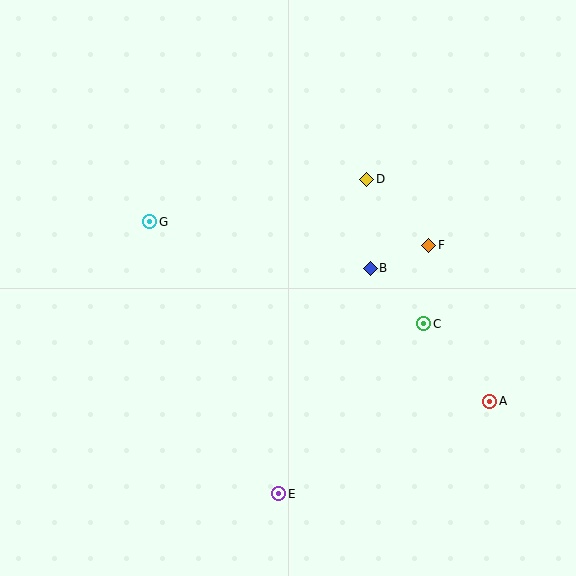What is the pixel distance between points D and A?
The distance between D and A is 254 pixels.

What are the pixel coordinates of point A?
Point A is at (490, 401).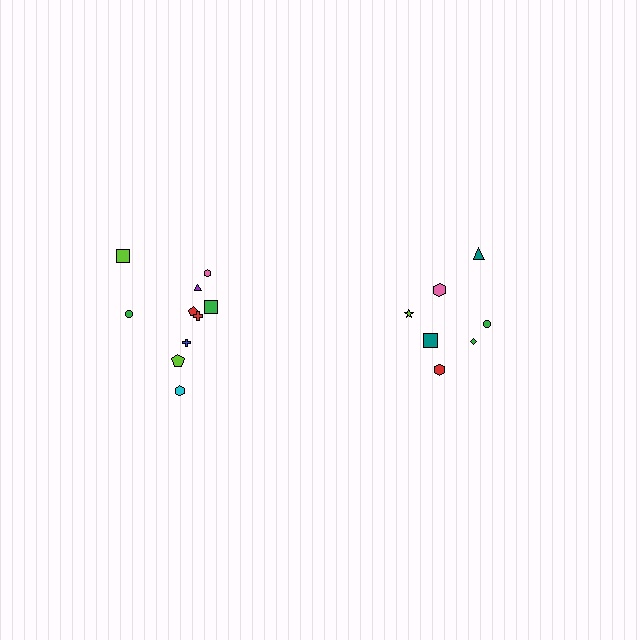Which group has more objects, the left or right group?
The left group.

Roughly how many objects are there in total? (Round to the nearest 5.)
Roughly 20 objects in total.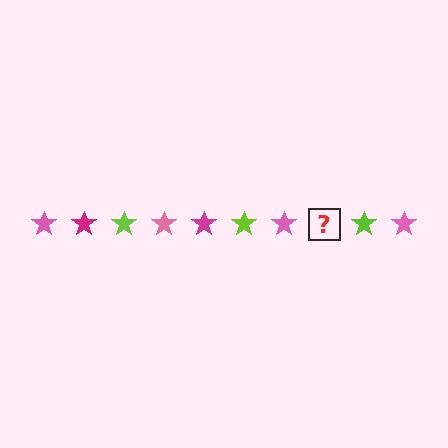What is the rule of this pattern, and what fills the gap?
The rule is that the pattern cycles through pink, magenta, lime stars. The gap should be filled with a magenta star.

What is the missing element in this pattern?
The missing element is a magenta star.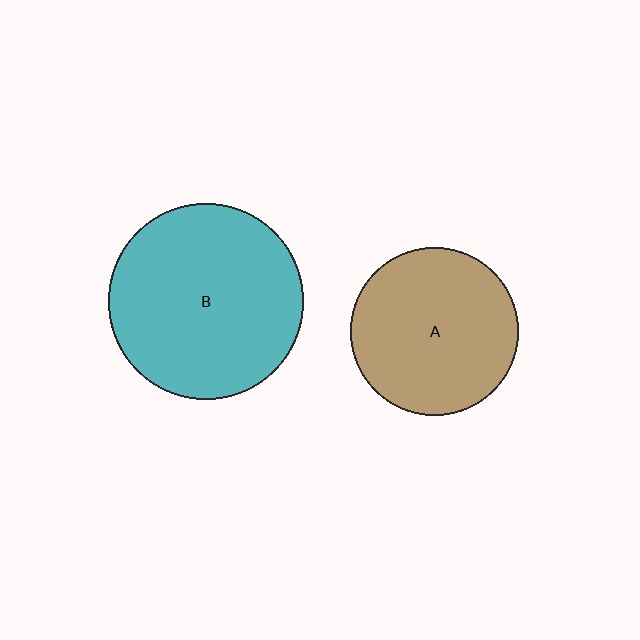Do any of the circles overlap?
No, none of the circles overlap.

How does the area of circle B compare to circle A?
Approximately 1.4 times.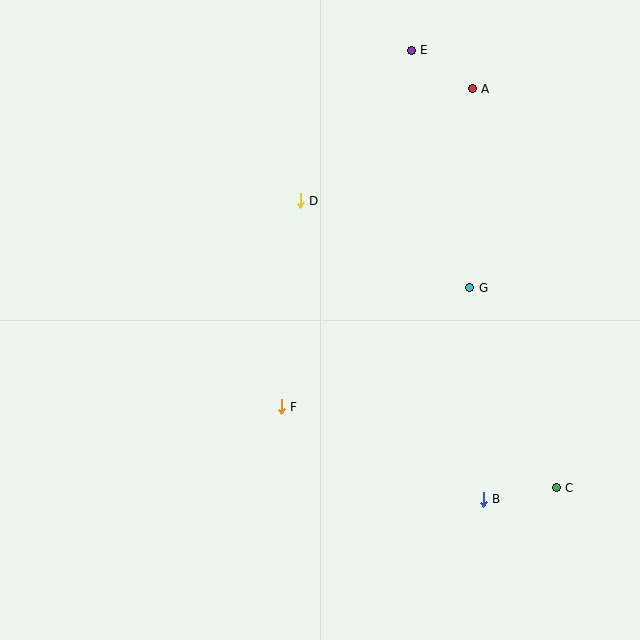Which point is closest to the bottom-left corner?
Point F is closest to the bottom-left corner.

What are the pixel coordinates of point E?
Point E is at (411, 50).